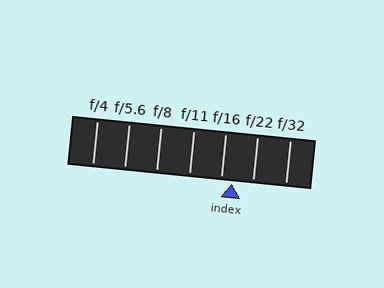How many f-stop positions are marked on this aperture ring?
There are 7 f-stop positions marked.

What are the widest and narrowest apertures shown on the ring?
The widest aperture shown is f/4 and the narrowest is f/32.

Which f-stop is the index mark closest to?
The index mark is closest to f/16.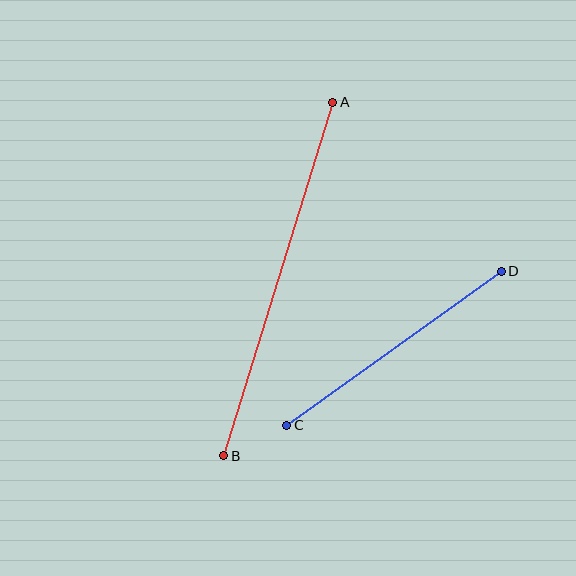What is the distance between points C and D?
The distance is approximately 264 pixels.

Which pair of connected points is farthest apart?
Points A and B are farthest apart.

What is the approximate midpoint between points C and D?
The midpoint is at approximately (394, 348) pixels.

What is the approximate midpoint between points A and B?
The midpoint is at approximately (278, 279) pixels.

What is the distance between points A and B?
The distance is approximately 370 pixels.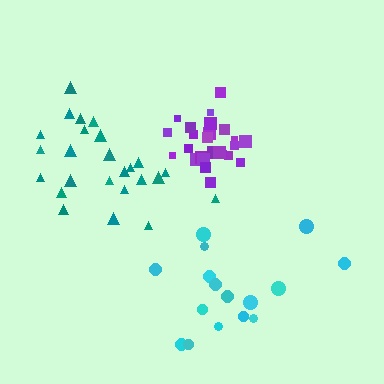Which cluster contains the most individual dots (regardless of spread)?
Purple (26).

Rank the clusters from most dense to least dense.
purple, teal, cyan.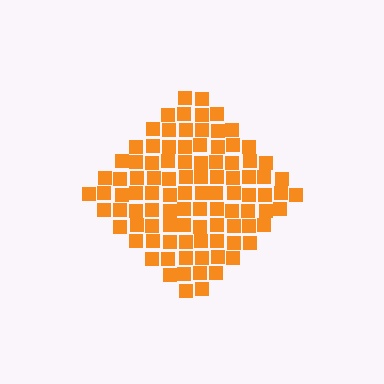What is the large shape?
The large shape is a diamond.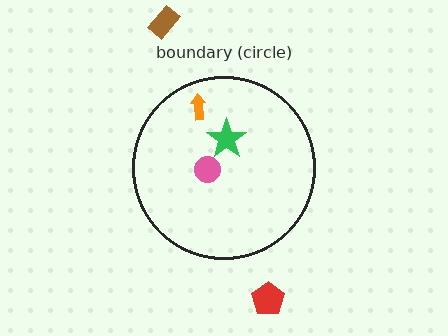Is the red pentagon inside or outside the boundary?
Outside.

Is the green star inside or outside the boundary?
Inside.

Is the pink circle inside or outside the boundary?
Inside.